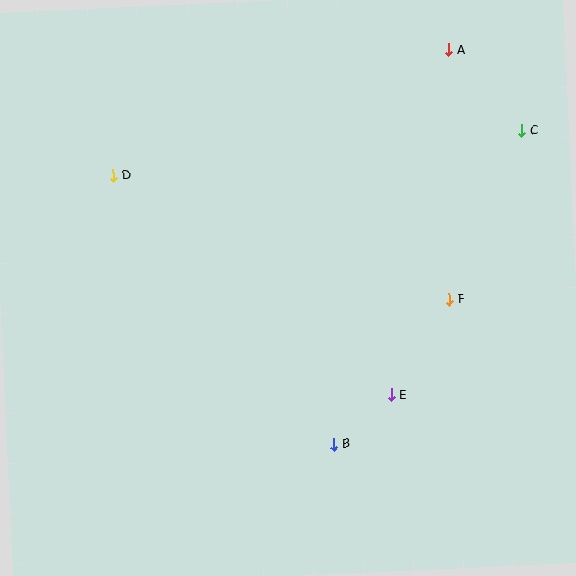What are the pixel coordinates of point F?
Point F is at (450, 299).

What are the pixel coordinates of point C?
Point C is at (522, 131).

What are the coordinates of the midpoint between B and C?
The midpoint between B and C is at (428, 288).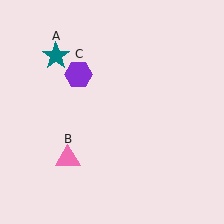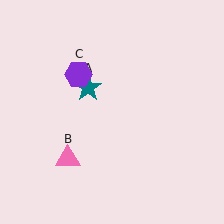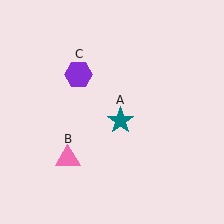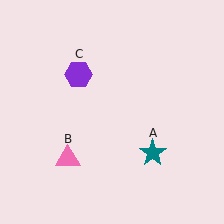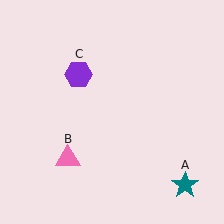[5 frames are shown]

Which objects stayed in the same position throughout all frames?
Pink triangle (object B) and purple hexagon (object C) remained stationary.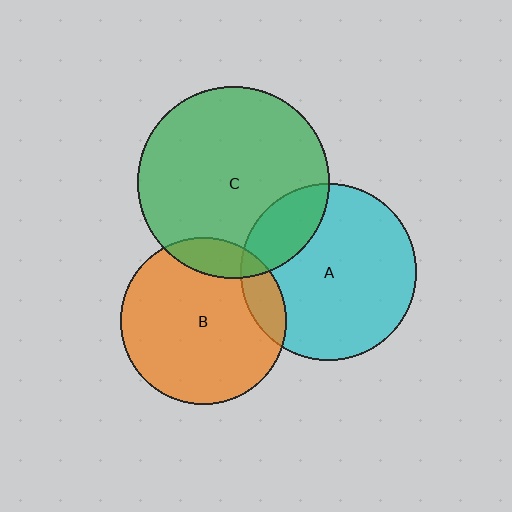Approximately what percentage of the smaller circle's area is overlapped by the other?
Approximately 20%.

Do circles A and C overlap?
Yes.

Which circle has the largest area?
Circle C (green).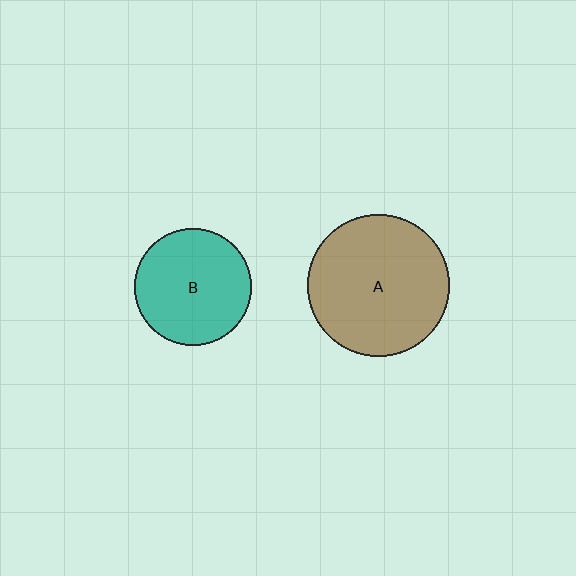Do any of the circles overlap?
No, none of the circles overlap.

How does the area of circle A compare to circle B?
Approximately 1.5 times.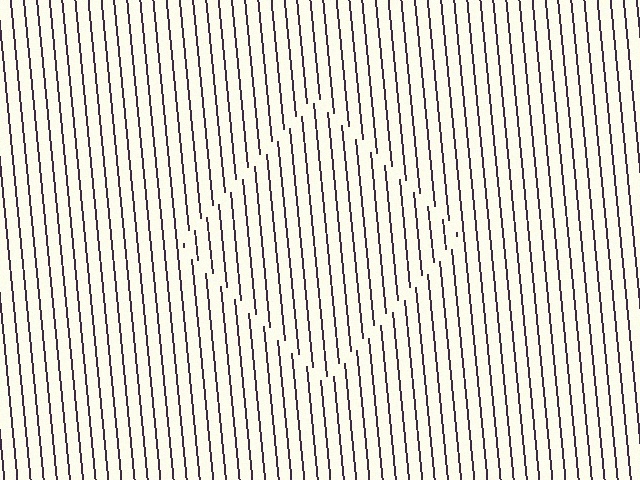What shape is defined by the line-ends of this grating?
An illusory square. The interior of the shape contains the same grating, shifted by half a period — the contour is defined by the phase discontinuity where line-ends from the inner and outer gratings abut.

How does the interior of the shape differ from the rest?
The interior of the shape contains the same grating, shifted by half a period — the contour is defined by the phase discontinuity where line-ends from the inner and outer gratings abut.